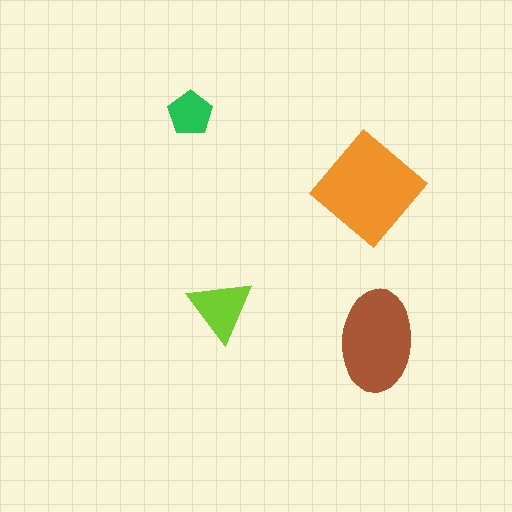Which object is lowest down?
The brown ellipse is bottommost.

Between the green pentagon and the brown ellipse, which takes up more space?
The brown ellipse.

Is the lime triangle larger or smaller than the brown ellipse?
Smaller.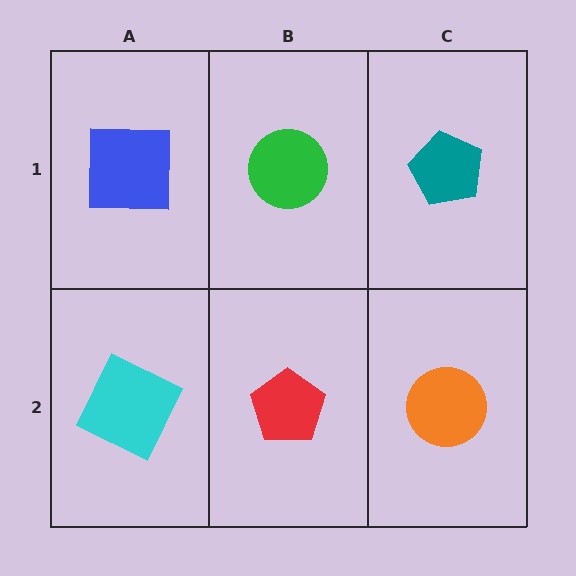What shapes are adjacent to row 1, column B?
A red pentagon (row 2, column B), a blue square (row 1, column A), a teal pentagon (row 1, column C).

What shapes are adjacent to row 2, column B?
A green circle (row 1, column B), a cyan square (row 2, column A), an orange circle (row 2, column C).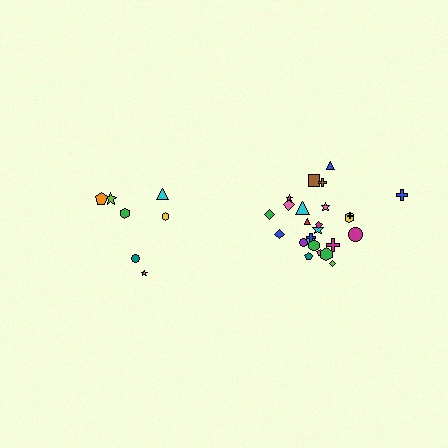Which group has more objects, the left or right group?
The right group.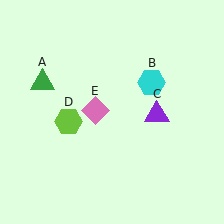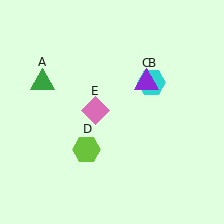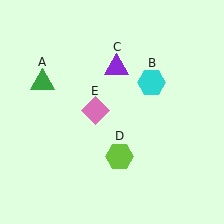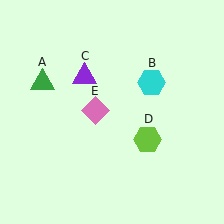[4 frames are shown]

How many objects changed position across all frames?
2 objects changed position: purple triangle (object C), lime hexagon (object D).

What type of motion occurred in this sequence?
The purple triangle (object C), lime hexagon (object D) rotated counterclockwise around the center of the scene.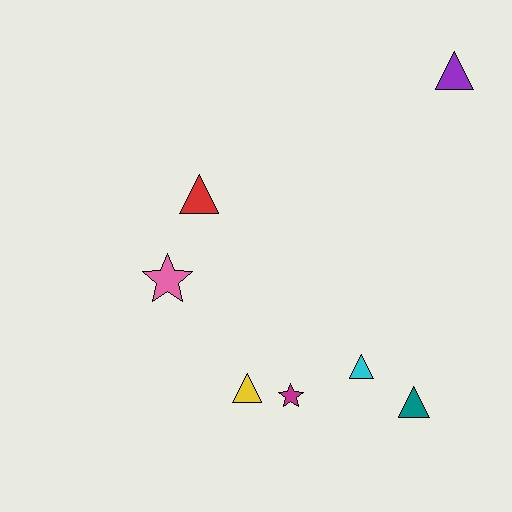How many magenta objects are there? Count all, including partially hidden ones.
There is 1 magenta object.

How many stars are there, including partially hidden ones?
There are 2 stars.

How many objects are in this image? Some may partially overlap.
There are 7 objects.